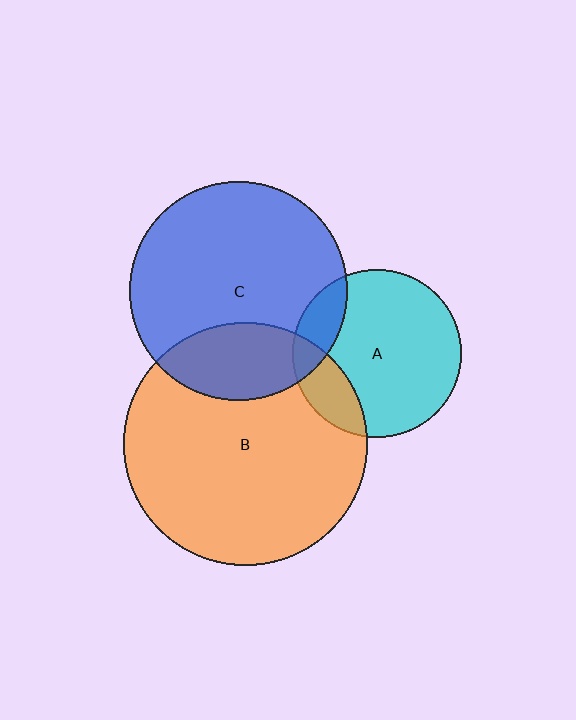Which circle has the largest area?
Circle B (orange).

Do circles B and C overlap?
Yes.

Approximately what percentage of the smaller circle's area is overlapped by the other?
Approximately 25%.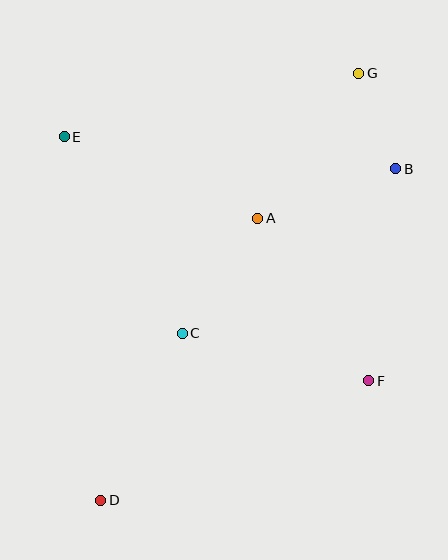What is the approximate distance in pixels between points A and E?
The distance between A and E is approximately 210 pixels.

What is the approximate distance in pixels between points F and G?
The distance between F and G is approximately 308 pixels.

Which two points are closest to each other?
Points B and G are closest to each other.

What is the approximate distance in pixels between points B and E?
The distance between B and E is approximately 333 pixels.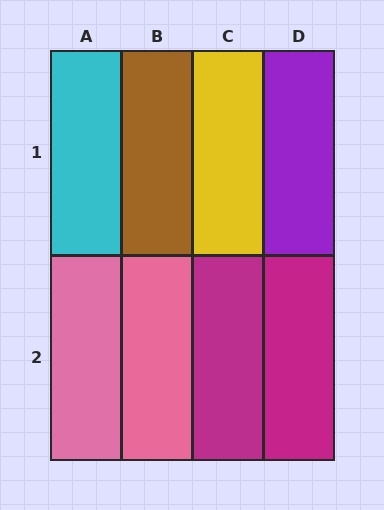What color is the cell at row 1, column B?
Brown.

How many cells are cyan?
1 cell is cyan.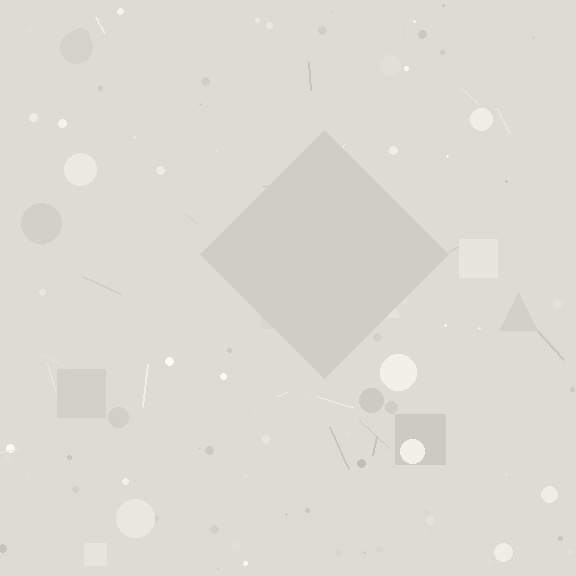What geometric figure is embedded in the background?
A diamond is embedded in the background.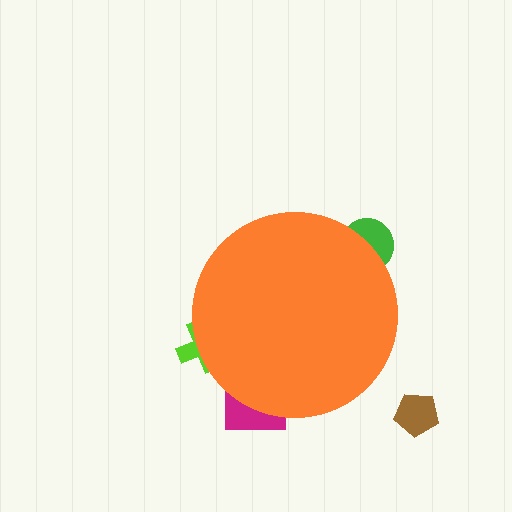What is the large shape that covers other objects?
An orange circle.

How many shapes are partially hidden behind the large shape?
3 shapes are partially hidden.